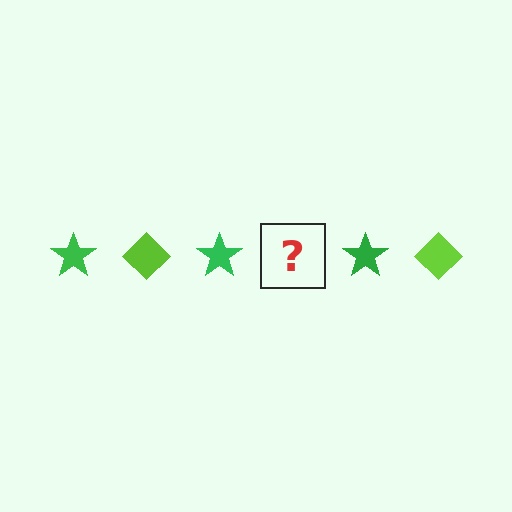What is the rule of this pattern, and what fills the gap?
The rule is that the pattern alternates between green star and lime diamond. The gap should be filled with a lime diamond.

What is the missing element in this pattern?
The missing element is a lime diamond.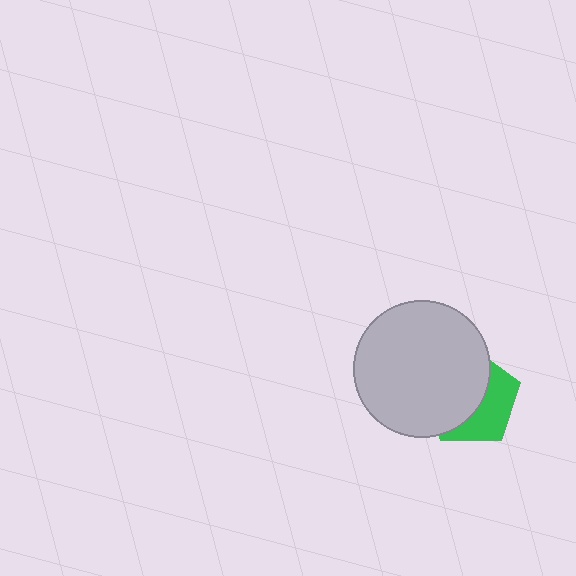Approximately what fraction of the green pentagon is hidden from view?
Roughly 59% of the green pentagon is hidden behind the light gray circle.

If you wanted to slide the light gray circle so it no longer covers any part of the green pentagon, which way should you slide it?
Slide it left — that is the most direct way to separate the two shapes.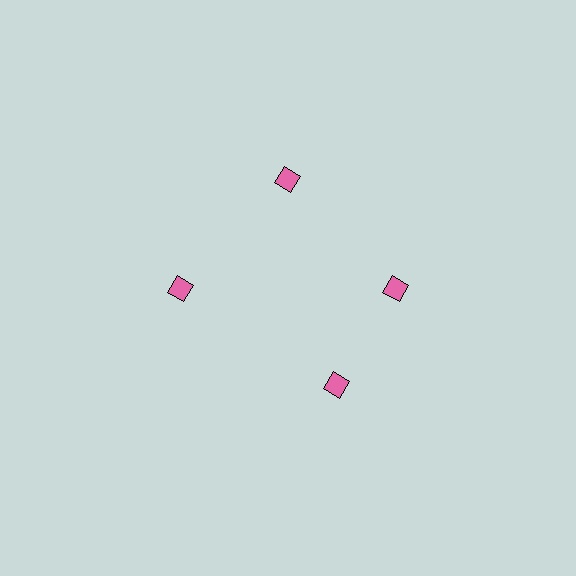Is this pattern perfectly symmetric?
No. The 4 pink diamonds are arranged in a ring, but one element near the 6 o'clock position is rotated out of alignment along the ring, breaking the 4-fold rotational symmetry.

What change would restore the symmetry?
The symmetry would be restored by rotating it back into even spacing with its neighbors so that all 4 diamonds sit at equal angles and equal distance from the center.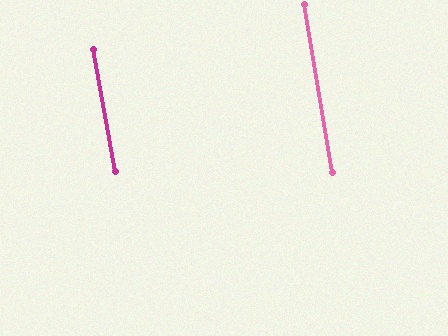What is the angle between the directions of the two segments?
Approximately 1 degree.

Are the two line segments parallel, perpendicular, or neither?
Parallel — their directions differ by only 0.7°.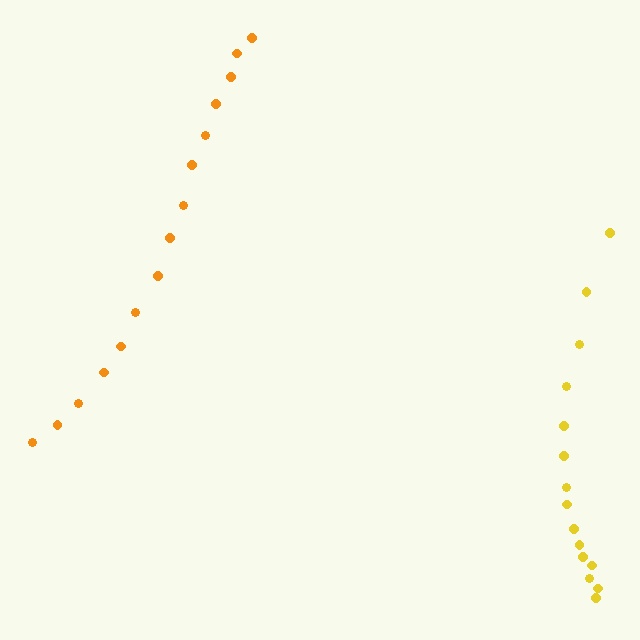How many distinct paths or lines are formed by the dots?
There are 2 distinct paths.